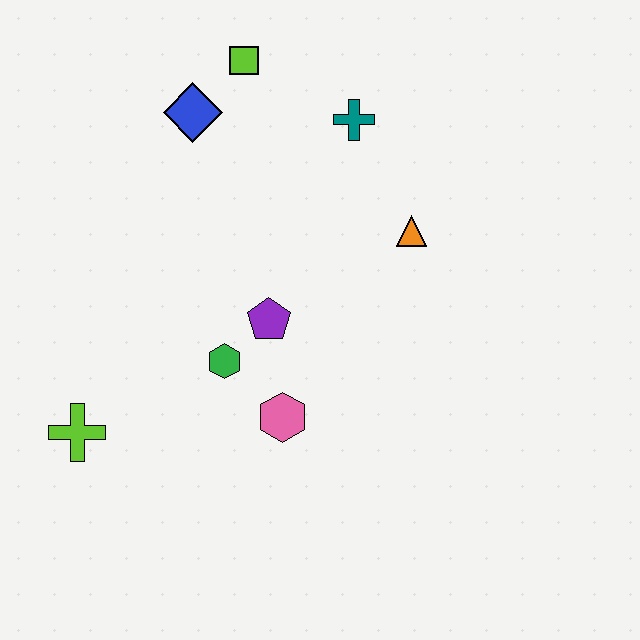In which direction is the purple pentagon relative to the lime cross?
The purple pentagon is to the right of the lime cross.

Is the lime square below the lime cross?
No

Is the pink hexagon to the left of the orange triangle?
Yes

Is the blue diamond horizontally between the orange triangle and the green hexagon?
No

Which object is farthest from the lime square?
The lime cross is farthest from the lime square.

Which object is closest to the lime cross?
The green hexagon is closest to the lime cross.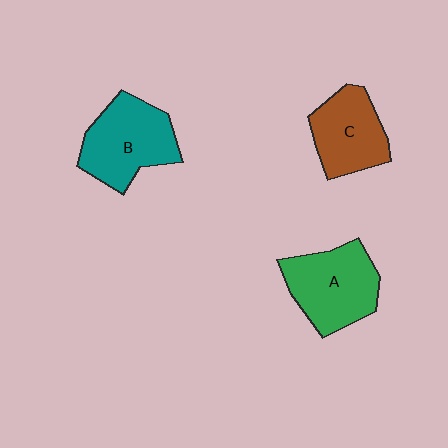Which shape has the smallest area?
Shape C (brown).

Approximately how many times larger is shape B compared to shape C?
Approximately 1.2 times.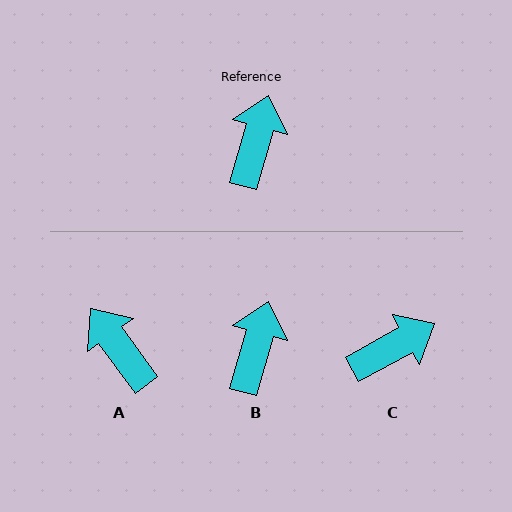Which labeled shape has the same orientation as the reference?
B.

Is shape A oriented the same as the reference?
No, it is off by about 52 degrees.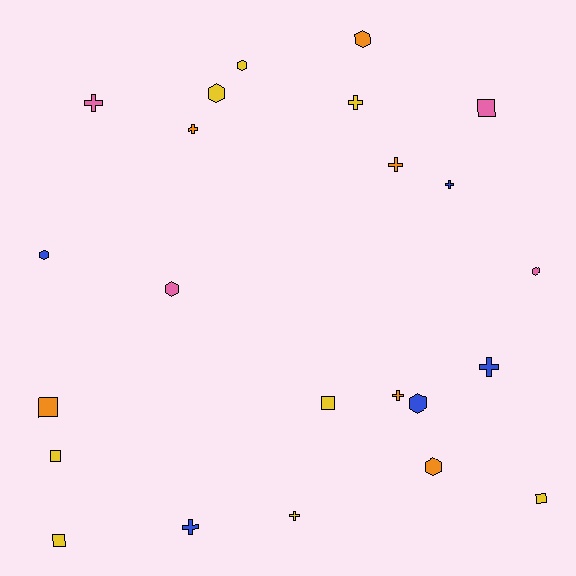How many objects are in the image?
There are 23 objects.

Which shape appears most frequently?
Cross, with 9 objects.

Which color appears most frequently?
Yellow, with 8 objects.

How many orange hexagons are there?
There are 2 orange hexagons.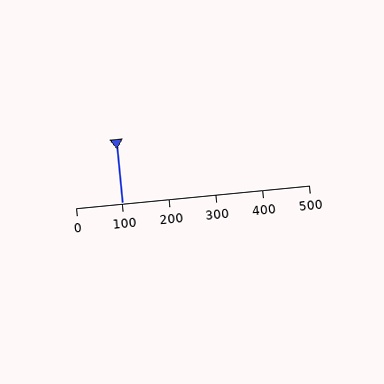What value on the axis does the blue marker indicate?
The marker indicates approximately 100.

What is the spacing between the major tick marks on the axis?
The major ticks are spaced 100 apart.